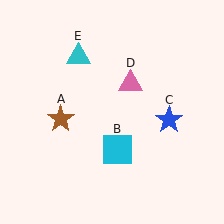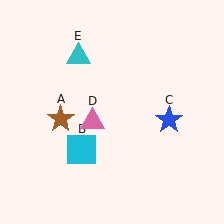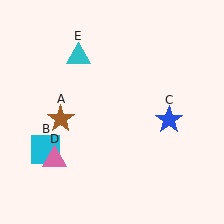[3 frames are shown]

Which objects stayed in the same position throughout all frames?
Brown star (object A) and blue star (object C) and cyan triangle (object E) remained stationary.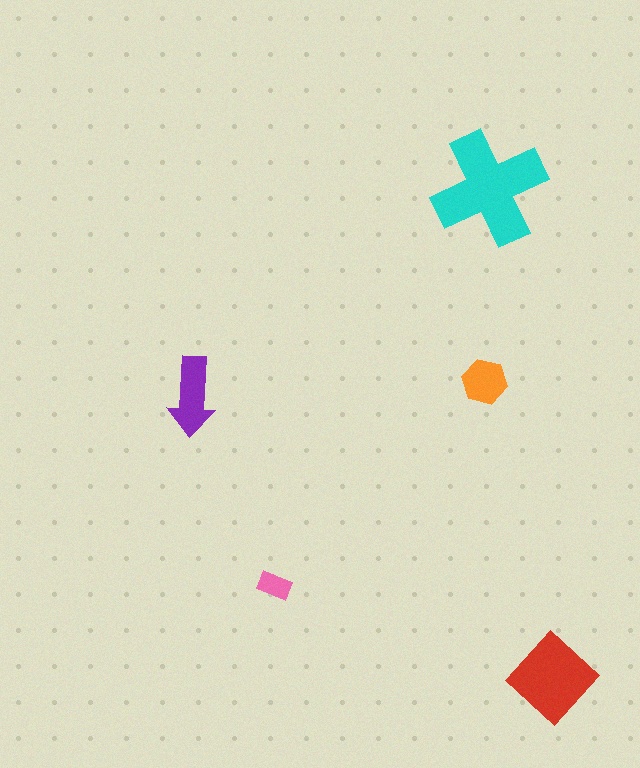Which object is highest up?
The cyan cross is topmost.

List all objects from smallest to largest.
The pink rectangle, the orange hexagon, the purple arrow, the red diamond, the cyan cross.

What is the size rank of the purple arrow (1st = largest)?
3rd.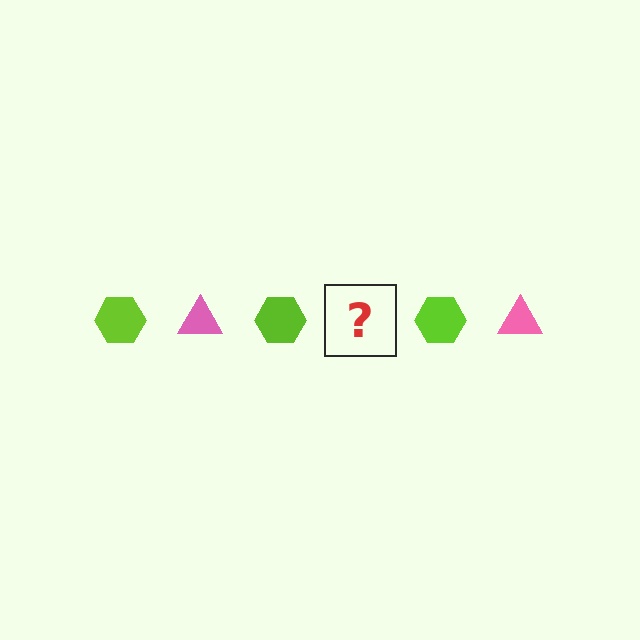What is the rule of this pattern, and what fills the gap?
The rule is that the pattern alternates between lime hexagon and pink triangle. The gap should be filled with a pink triangle.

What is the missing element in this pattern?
The missing element is a pink triangle.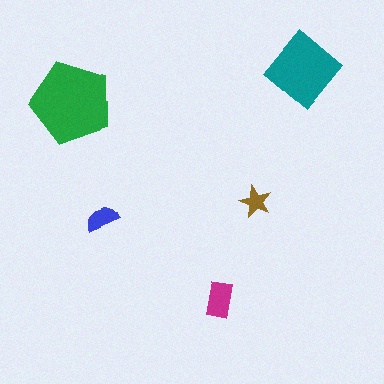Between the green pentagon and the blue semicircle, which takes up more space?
The green pentagon.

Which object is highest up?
The teal diamond is topmost.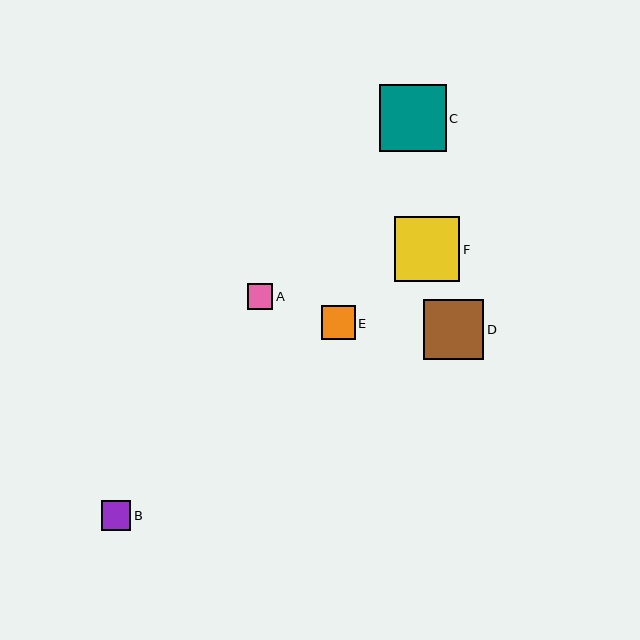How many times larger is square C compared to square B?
Square C is approximately 2.3 times the size of square B.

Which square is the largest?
Square C is the largest with a size of approximately 67 pixels.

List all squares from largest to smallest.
From largest to smallest: C, F, D, E, B, A.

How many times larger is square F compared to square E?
Square F is approximately 1.9 times the size of square E.